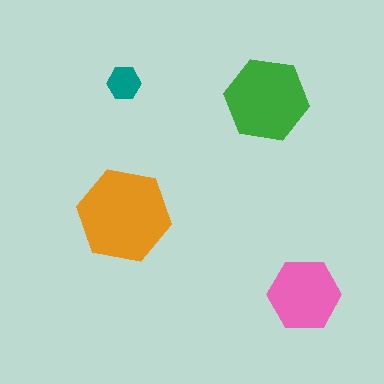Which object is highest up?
The teal hexagon is topmost.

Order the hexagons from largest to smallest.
the orange one, the green one, the pink one, the teal one.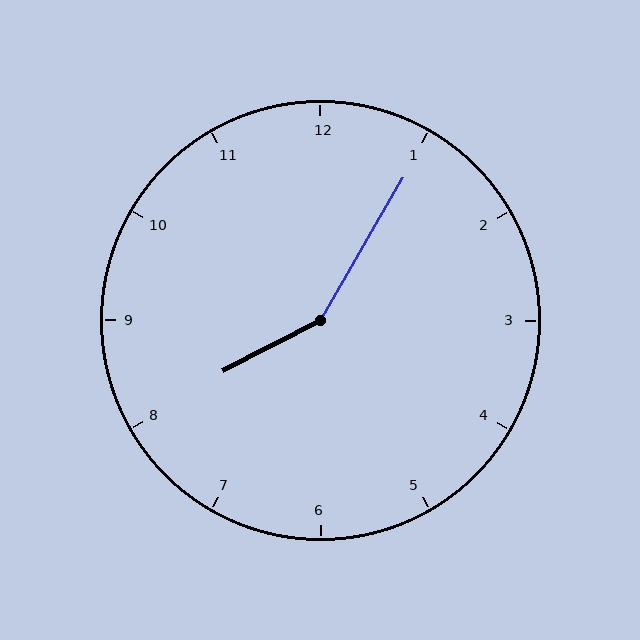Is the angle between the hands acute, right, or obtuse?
It is obtuse.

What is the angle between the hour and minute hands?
Approximately 148 degrees.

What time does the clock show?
8:05.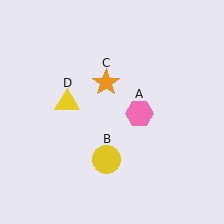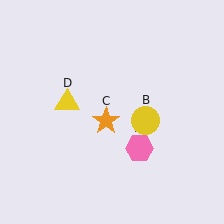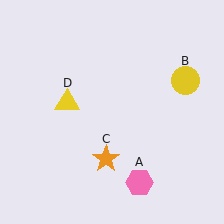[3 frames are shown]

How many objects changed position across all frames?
3 objects changed position: pink hexagon (object A), yellow circle (object B), orange star (object C).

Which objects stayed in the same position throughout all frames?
Yellow triangle (object D) remained stationary.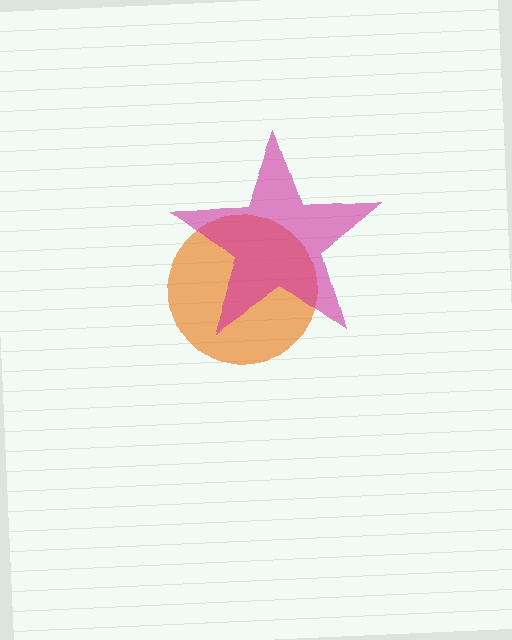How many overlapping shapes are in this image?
There are 2 overlapping shapes in the image.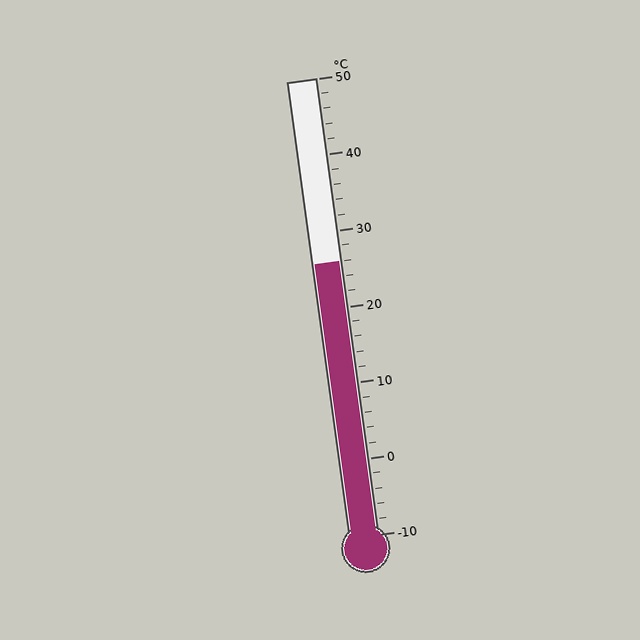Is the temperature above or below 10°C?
The temperature is above 10°C.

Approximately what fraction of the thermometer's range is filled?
The thermometer is filled to approximately 60% of its range.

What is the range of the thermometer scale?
The thermometer scale ranges from -10°C to 50°C.